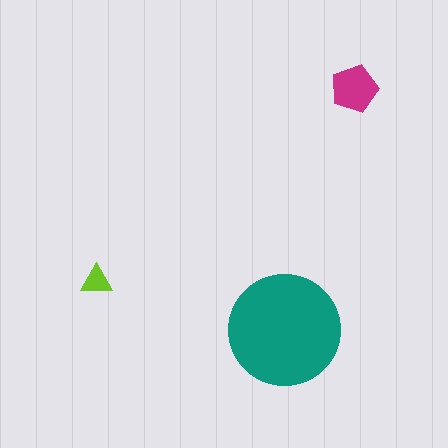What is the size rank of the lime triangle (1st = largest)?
3rd.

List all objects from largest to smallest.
The teal circle, the magenta pentagon, the lime triangle.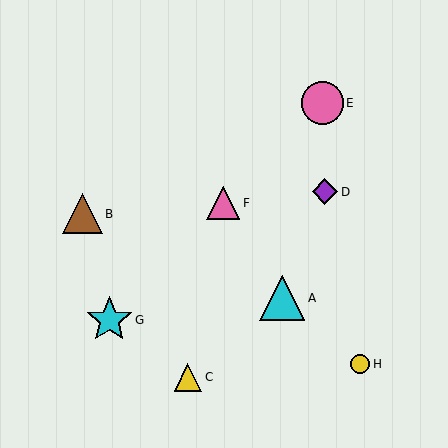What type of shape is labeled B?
Shape B is a brown triangle.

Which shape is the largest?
The cyan star (labeled G) is the largest.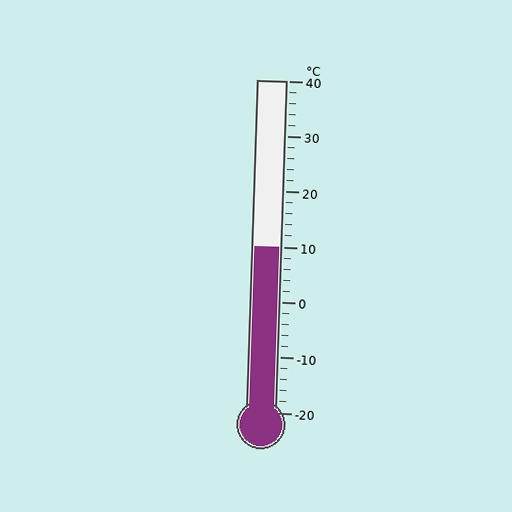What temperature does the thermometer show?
The thermometer shows approximately 10°C.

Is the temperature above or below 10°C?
The temperature is at 10°C.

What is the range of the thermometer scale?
The thermometer scale ranges from -20°C to 40°C.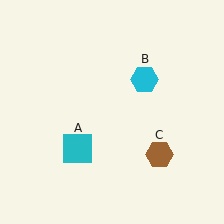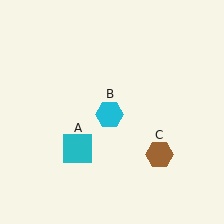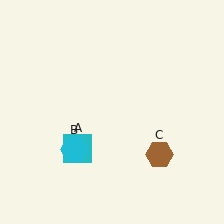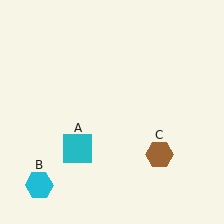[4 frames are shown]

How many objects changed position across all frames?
1 object changed position: cyan hexagon (object B).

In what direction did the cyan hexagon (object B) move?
The cyan hexagon (object B) moved down and to the left.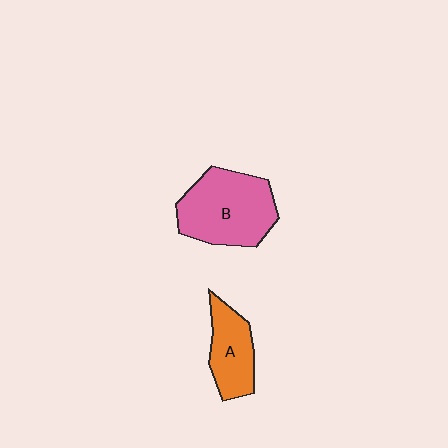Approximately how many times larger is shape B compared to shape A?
Approximately 1.7 times.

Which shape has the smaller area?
Shape A (orange).